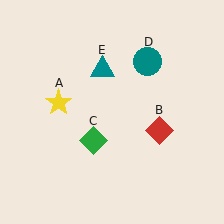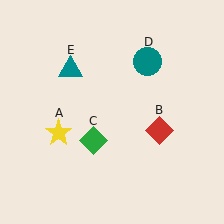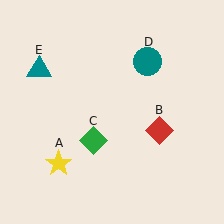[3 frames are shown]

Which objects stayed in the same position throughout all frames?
Red diamond (object B) and green diamond (object C) and teal circle (object D) remained stationary.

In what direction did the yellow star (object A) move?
The yellow star (object A) moved down.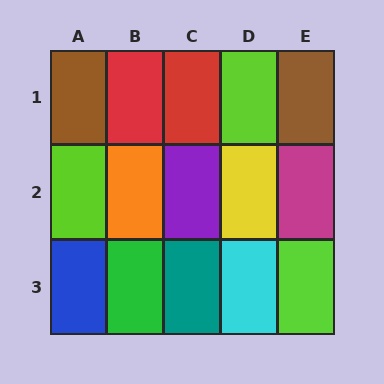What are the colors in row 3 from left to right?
Blue, green, teal, cyan, lime.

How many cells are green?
1 cell is green.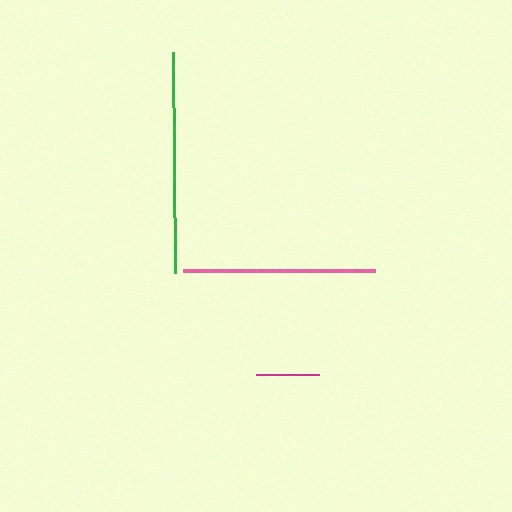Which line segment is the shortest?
The magenta line is the shortest at approximately 63 pixels.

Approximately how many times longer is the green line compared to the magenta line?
The green line is approximately 3.5 times the length of the magenta line.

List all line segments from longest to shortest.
From longest to shortest: green, pink, magenta.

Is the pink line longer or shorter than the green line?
The green line is longer than the pink line.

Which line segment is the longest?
The green line is the longest at approximately 221 pixels.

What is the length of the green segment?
The green segment is approximately 221 pixels long.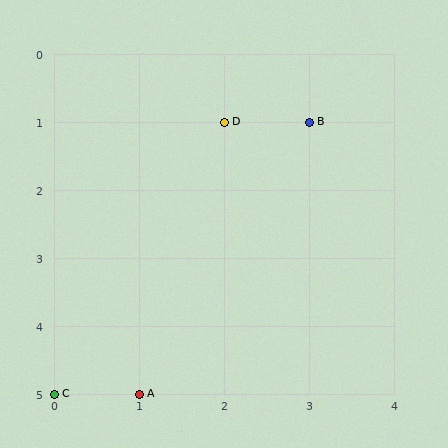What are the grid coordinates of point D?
Point D is at grid coordinates (2, 1).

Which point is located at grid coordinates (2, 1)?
Point D is at (2, 1).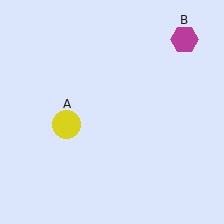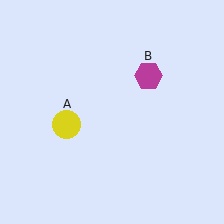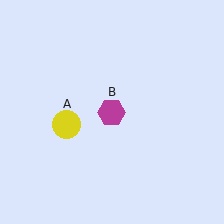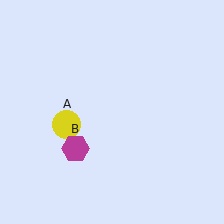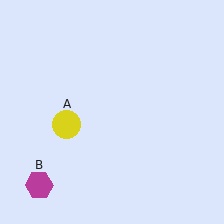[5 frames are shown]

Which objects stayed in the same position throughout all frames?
Yellow circle (object A) remained stationary.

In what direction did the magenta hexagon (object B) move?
The magenta hexagon (object B) moved down and to the left.